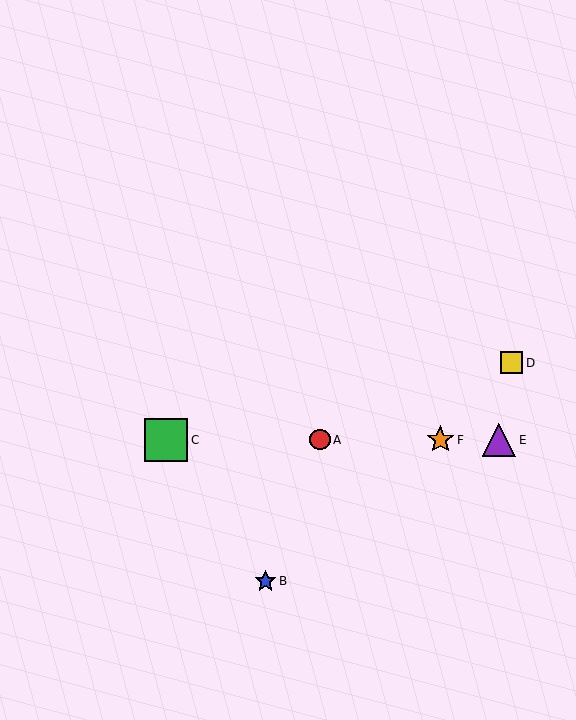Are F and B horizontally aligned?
No, F is at y≈440 and B is at y≈581.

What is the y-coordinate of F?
Object F is at y≈440.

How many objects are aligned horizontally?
4 objects (A, C, E, F) are aligned horizontally.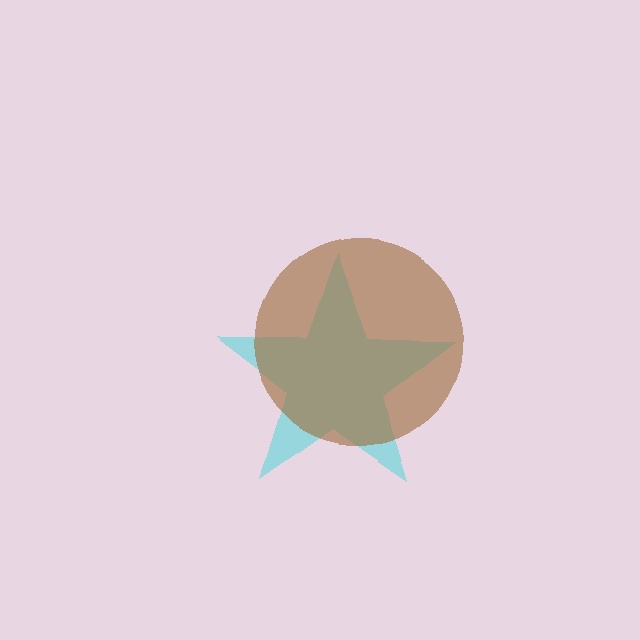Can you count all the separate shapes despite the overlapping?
Yes, there are 2 separate shapes.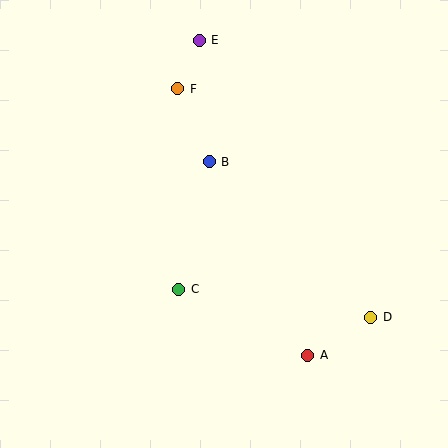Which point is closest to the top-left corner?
Point F is closest to the top-left corner.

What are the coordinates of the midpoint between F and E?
The midpoint between F and E is at (189, 64).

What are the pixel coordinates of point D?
Point D is at (371, 317).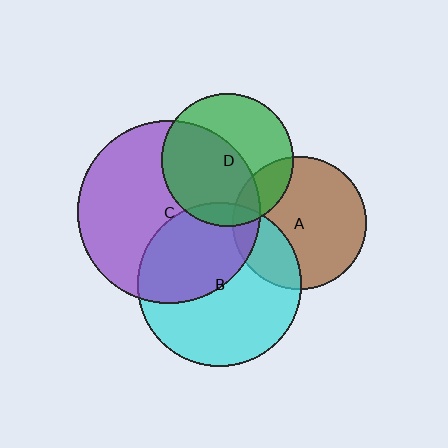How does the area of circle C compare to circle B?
Approximately 1.3 times.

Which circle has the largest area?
Circle C (purple).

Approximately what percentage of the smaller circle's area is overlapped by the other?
Approximately 45%.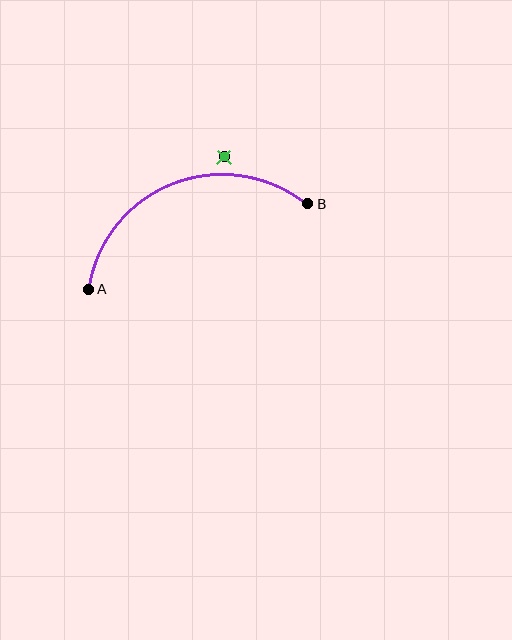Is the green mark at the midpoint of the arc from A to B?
No — the green mark does not lie on the arc at all. It sits slightly outside the curve.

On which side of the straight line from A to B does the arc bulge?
The arc bulges above the straight line connecting A and B.